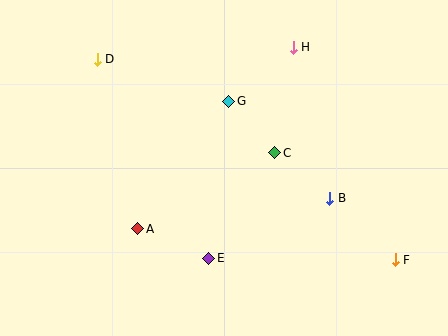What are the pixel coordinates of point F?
Point F is at (395, 260).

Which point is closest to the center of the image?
Point C at (275, 153) is closest to the center.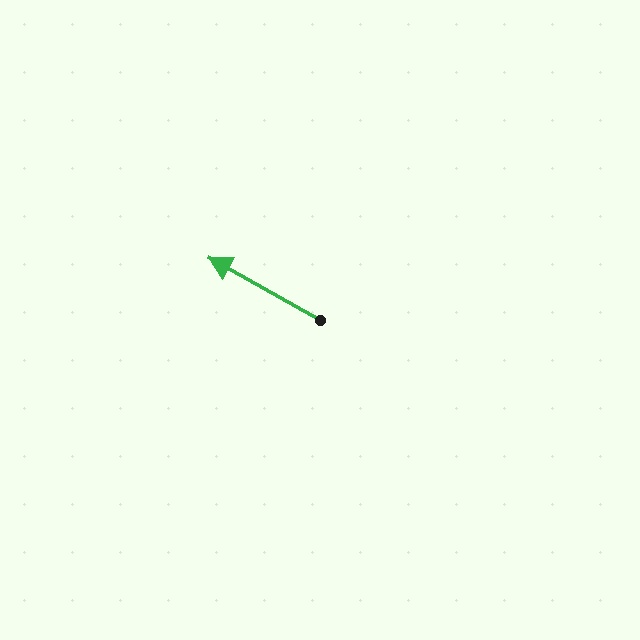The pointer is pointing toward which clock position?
Roughly 10 o'clock.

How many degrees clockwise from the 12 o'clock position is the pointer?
Approximately 299 degrees.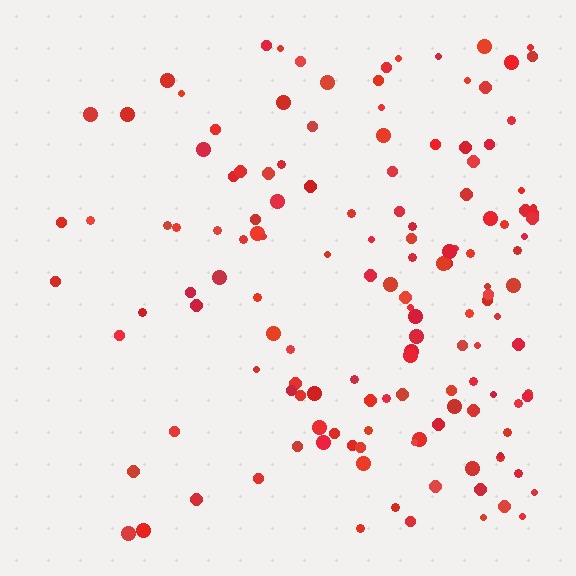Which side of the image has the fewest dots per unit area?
The left.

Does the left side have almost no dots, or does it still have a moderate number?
Still a moderate number, just noticeably fewer than the right.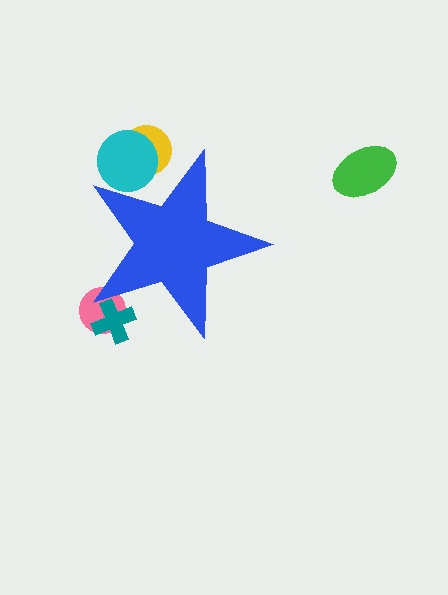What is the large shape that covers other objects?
A blue star.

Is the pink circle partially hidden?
Yes, the pink circle is partially hidden behind the blue star.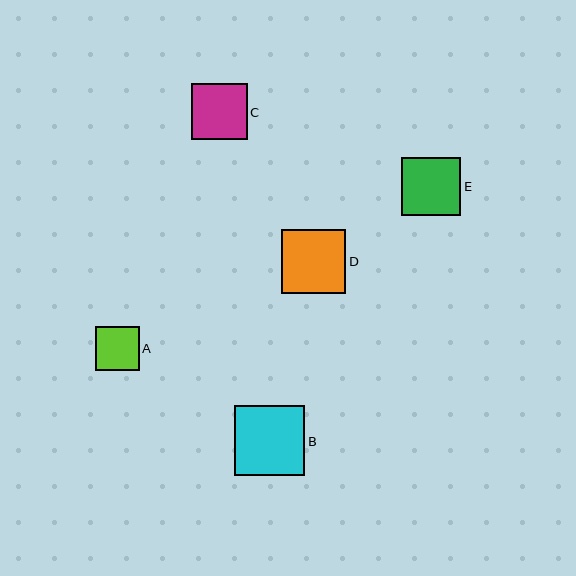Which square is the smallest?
Square A is the smallest with a size of approximately 44 pixels.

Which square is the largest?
Square B is the largest with a size of approximately 71 pixels.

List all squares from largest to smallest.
From largest to smallest: B, D, E, C, A.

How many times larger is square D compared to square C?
Square D is approximately 1.2 times the size of square C.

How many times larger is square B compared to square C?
Square B is approximately 1.3 times the size of square C.